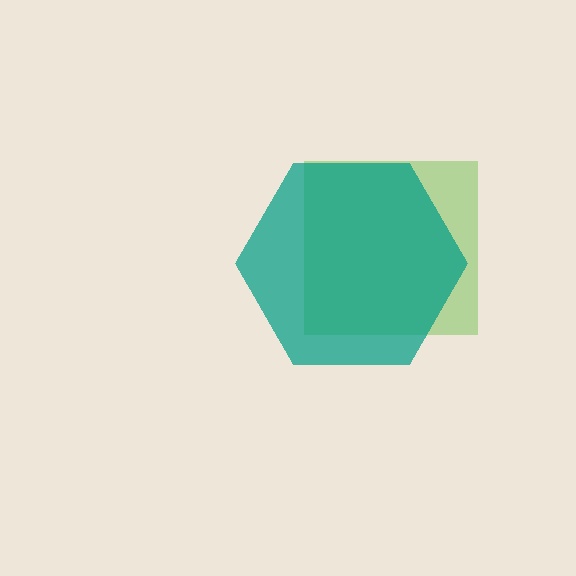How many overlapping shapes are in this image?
There are 2 overlapping shapes in the image.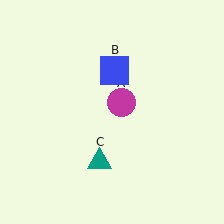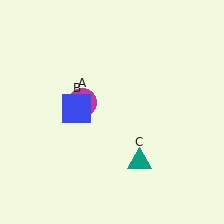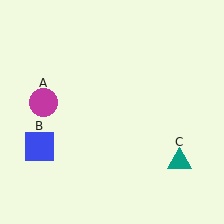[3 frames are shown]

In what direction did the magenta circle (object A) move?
The magenta circle (object A) moved left.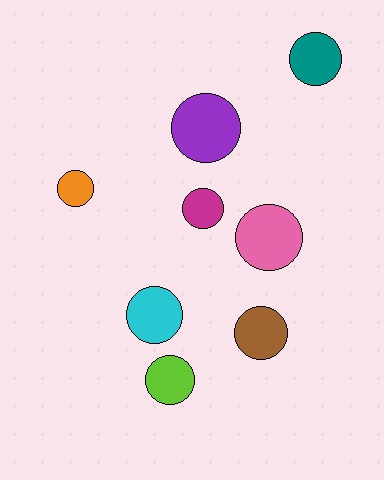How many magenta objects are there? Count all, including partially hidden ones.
There is 1 magenta object.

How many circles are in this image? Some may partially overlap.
There are 8 circles.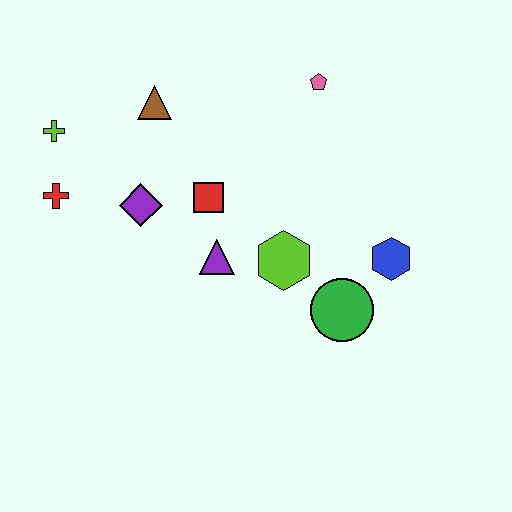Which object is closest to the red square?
The purple triangle is closest to the red square.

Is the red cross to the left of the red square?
Yes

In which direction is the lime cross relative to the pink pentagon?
The lime cross is to the left of the pink pentagon.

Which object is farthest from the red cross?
The blue hexagon is farthest from the red cross.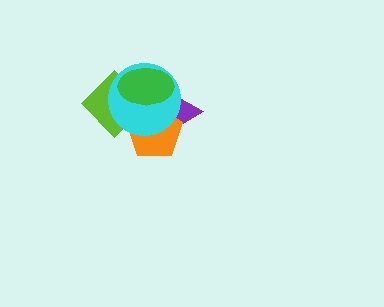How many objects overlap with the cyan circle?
4 objects overlap with the cyan circle.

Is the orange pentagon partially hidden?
Yes, it is partially covered by another shape.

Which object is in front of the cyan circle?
The green ellipse is in front of the cyan circle.